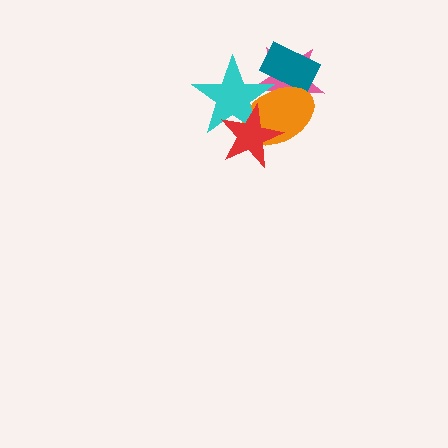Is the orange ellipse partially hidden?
Yes, it is partially covered by another shape.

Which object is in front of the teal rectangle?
The orange ellipse is in front of the teal rectangle.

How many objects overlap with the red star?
2 objects overlap with the red star.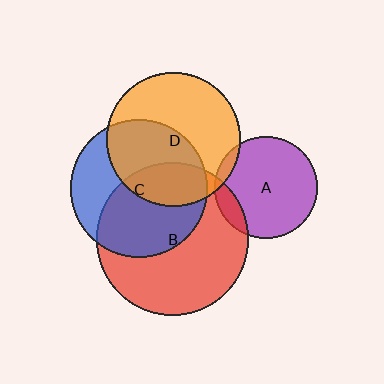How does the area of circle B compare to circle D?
Approximately 1.3 times.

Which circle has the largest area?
Circle B (red).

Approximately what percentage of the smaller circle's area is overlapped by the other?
Approximately 45%.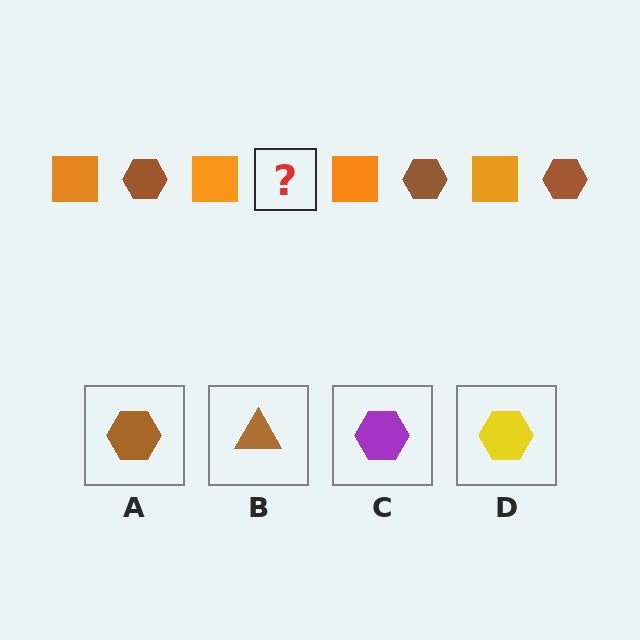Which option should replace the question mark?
Option A.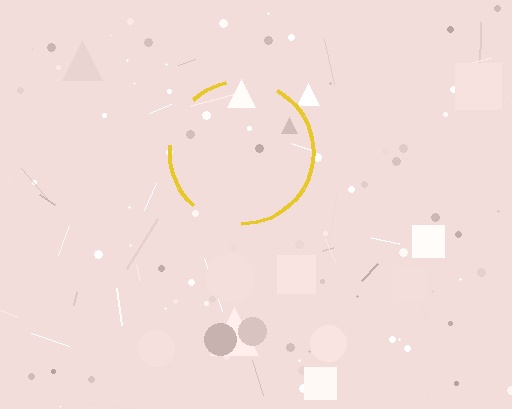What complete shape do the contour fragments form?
The contour fragments form a circle.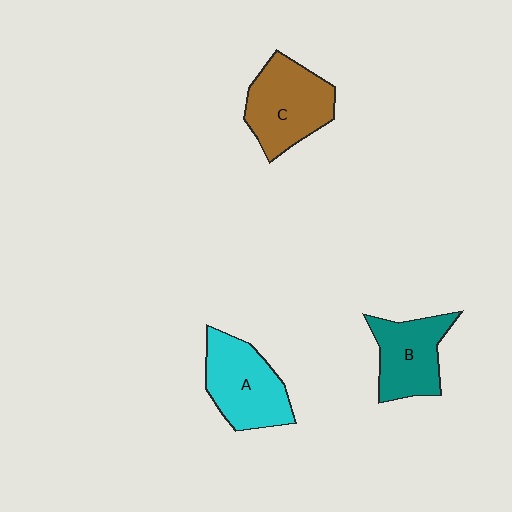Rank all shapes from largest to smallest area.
From largest to smallest: C (brown), A (cyan), B (teal).